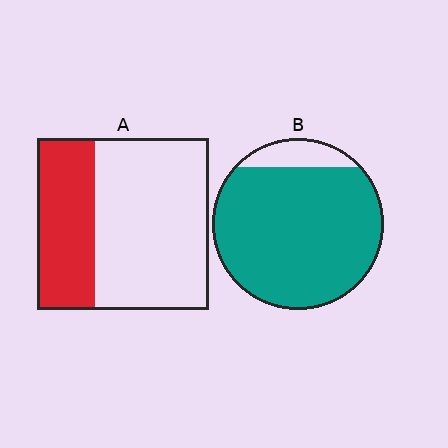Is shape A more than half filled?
No.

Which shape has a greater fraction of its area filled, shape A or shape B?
Shape B.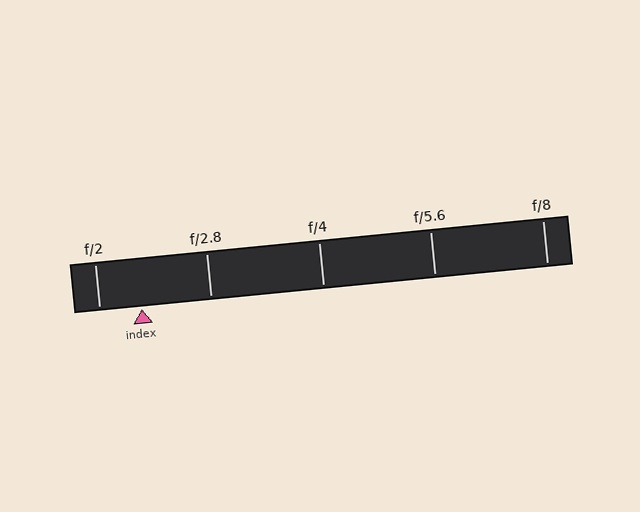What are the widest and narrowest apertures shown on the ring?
The widest aperture shown is f/2 and the narrowest is f/8.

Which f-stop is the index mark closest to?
The index mark is closest to f/2.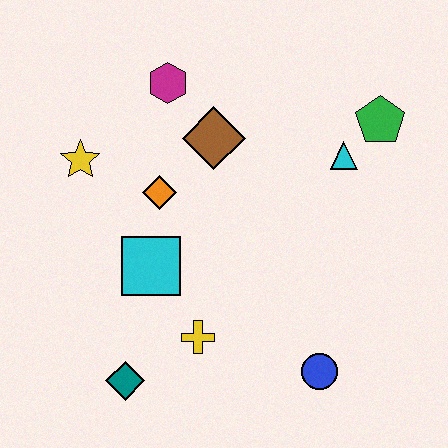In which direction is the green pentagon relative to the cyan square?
The green pentagon is to the right of the cyan square.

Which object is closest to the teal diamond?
The yellow cross is closest to the teal diamond.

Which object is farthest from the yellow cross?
The green pentagon is farthest from the yellow cross.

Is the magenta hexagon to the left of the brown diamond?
Yes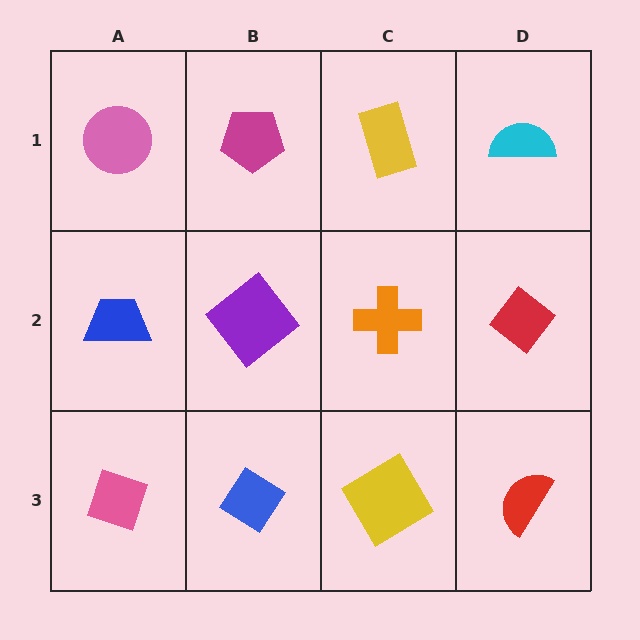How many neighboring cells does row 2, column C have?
4.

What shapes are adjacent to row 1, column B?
A purple diamond (row 2, column B), a pink circle (row 1, column A), a yellow rectangle (row 1, column C).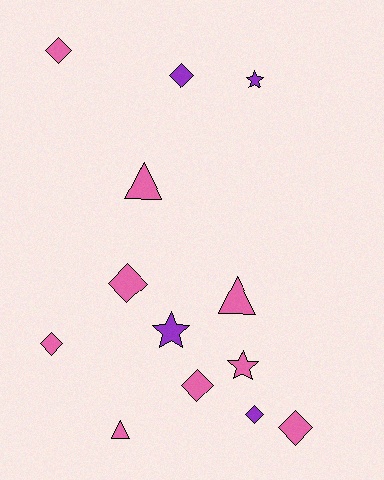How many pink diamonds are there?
There are 5 pink diamonds.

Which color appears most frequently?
Pink, with 9 objects.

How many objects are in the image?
There are 13 objects.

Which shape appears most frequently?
Diamond, with 7 objects.